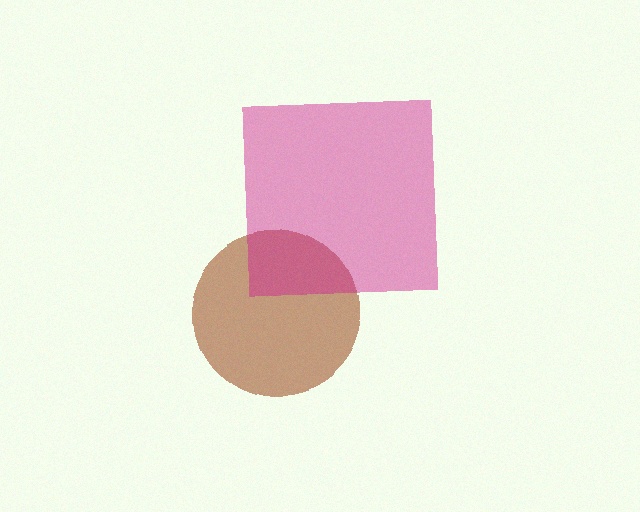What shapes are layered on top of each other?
The layered shapes are: a brown circle, a magenta square.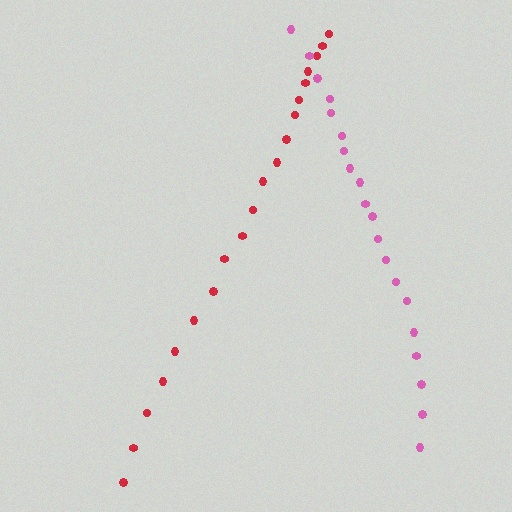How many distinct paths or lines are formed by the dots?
There are 2 distinct paths.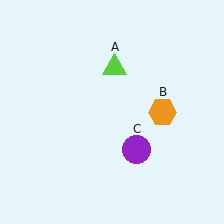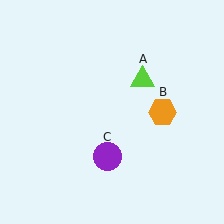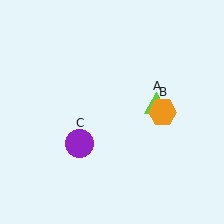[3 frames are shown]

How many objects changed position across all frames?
2 objects changed position: lime triangle (object A), purple circle (object C).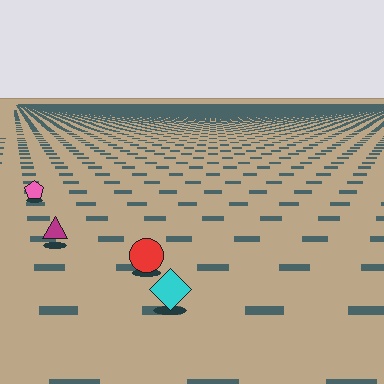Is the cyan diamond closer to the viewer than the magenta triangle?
Yes. The cyan diamond is closer — you can tell from the texture gradient: the ground texture is coarser near it.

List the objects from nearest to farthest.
From nearest to farthest: the cyan diamond, the red circle, the magenta triangle, the pink pentagon.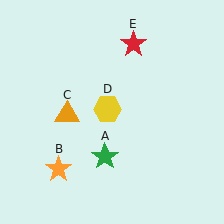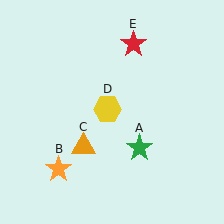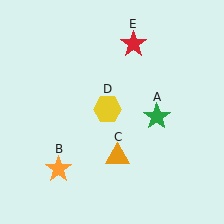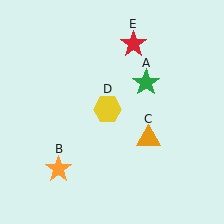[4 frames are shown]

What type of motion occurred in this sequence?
The green star (object A), orange triangle (object C) rotated counterclockwise around the center of the scene.